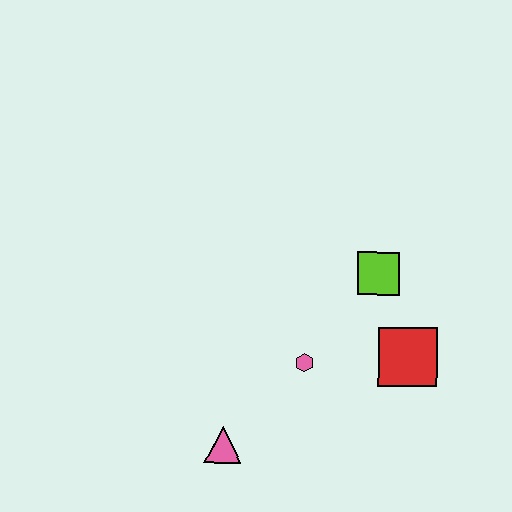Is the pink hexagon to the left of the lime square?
Yes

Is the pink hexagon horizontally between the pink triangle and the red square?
Yes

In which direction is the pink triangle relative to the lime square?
The pink triangle is below the lime square.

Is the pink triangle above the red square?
No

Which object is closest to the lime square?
The red square is closest to the lime square.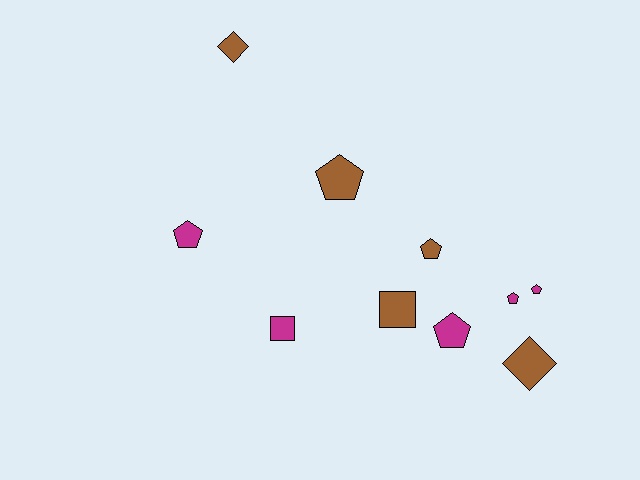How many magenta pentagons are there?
There are 4 magenta pentagons.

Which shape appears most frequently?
Pentagon, with 6 objects.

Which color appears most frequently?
Brown, with 5 objects.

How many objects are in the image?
There are 10 objects.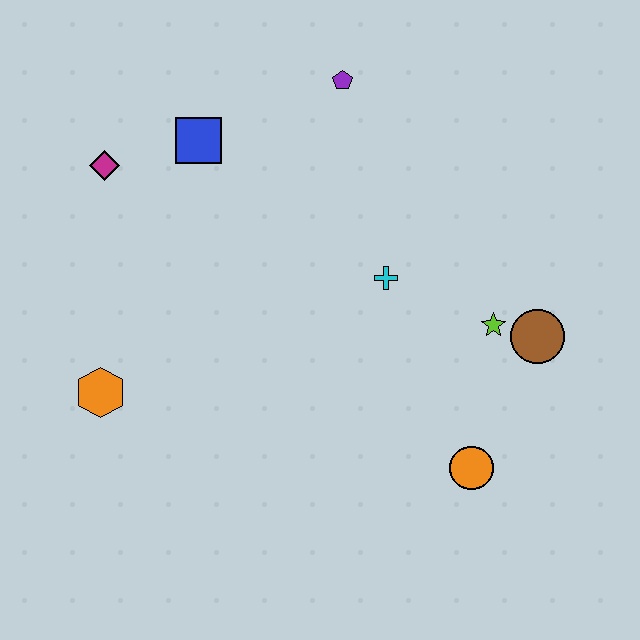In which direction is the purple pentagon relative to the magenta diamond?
The purple pentagon is to the right of the magenta diamond.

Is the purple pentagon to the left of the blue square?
No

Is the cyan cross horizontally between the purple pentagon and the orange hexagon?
No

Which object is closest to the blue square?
The magenta diamond is closest to the blue square.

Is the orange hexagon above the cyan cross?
No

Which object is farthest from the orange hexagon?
The brown circle is farthest from the orange hexagon.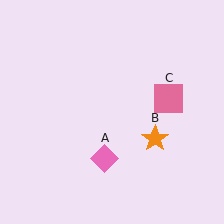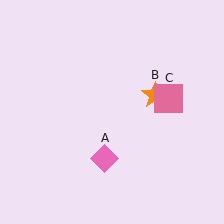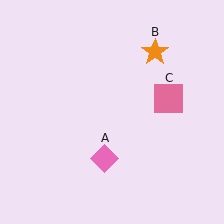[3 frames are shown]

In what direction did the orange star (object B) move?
The orange star (object B) moved up.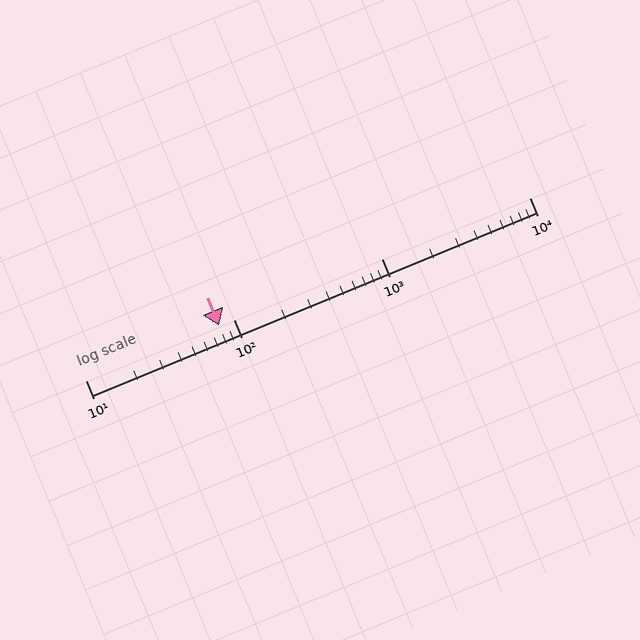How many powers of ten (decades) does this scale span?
The scale spans 3 decades, from 10 to 10000.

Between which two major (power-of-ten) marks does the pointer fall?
The pointer is between 10 and 100.